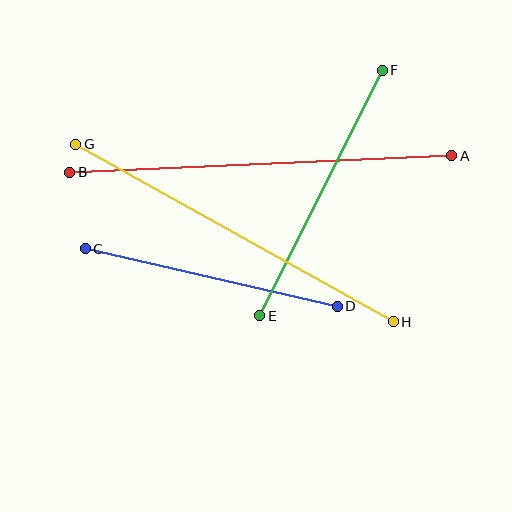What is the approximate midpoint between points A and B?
The midpoint is at approximately (261, 164) pixels.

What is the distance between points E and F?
The distance is approximately 275 pixels.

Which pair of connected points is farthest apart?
Points A and B are farthest apart.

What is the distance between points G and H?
The distance is approximately 364 pixels.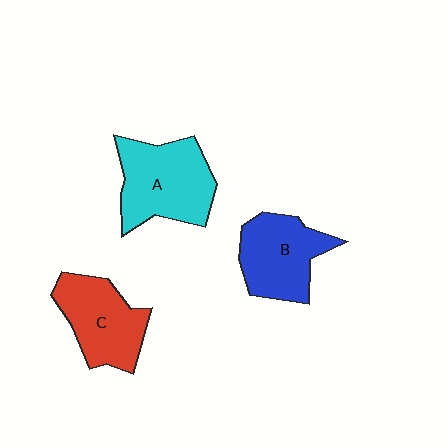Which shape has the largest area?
Shape A (cyan).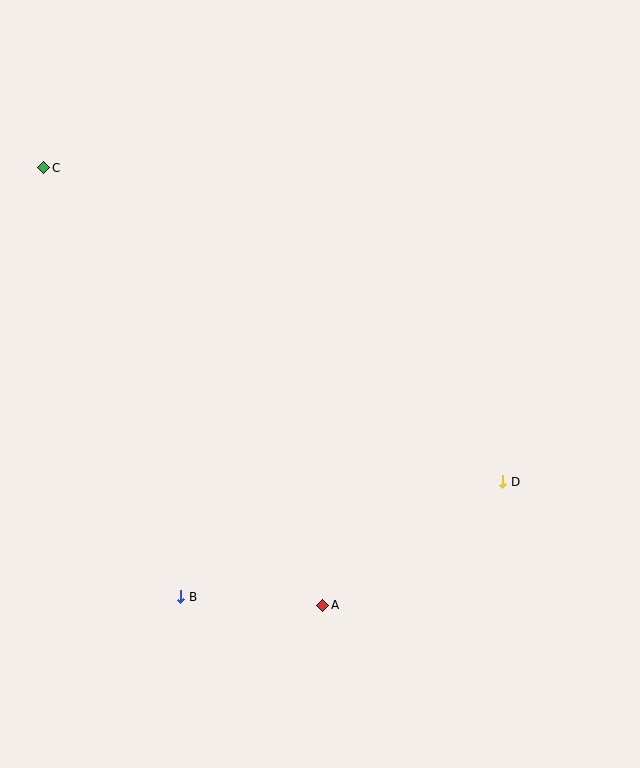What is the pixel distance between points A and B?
The distance between A and B is 142 pixels.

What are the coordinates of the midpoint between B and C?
The midpoint between B and C is at (112, 382).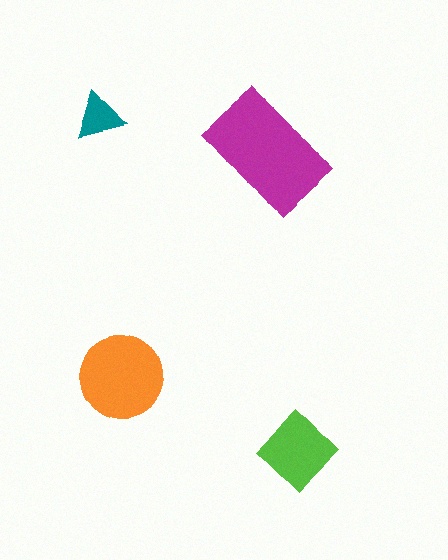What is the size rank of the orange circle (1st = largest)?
2nd.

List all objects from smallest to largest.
The teal triangle, the lime diamond, the orange circle, the magenta rectangle.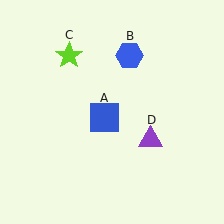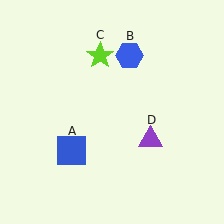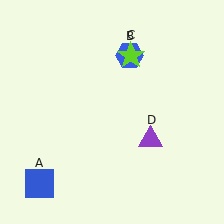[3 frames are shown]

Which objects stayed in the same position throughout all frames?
Blue hexagon (object B) and purple triangle (object D) remained stationary.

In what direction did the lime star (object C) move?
The lime star (object C) moved right.